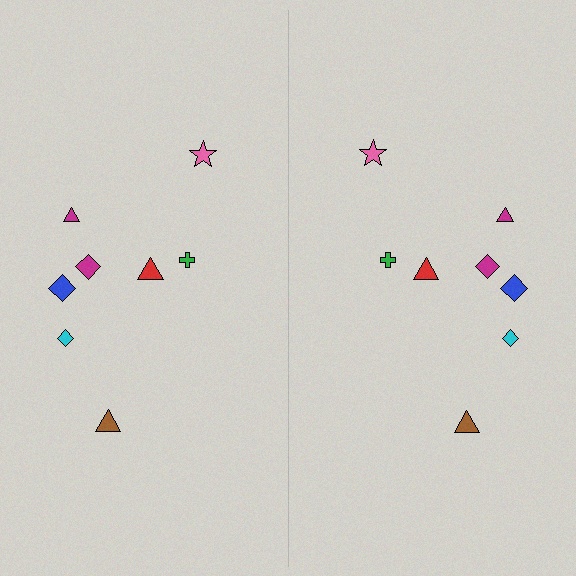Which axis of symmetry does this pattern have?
The pattern has a vertical axis of symmetry running through the center of the image.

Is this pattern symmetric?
Yes, this pattern has bilateral (reflection) symmetry.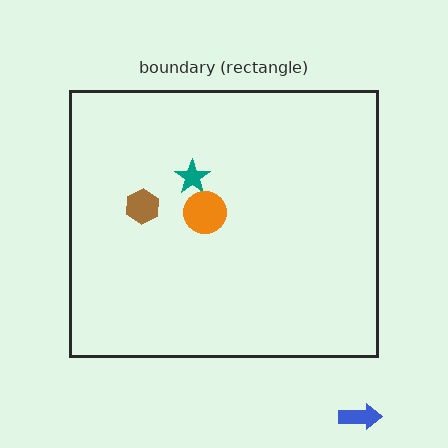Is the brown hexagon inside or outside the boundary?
Inside.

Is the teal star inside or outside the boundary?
Inside.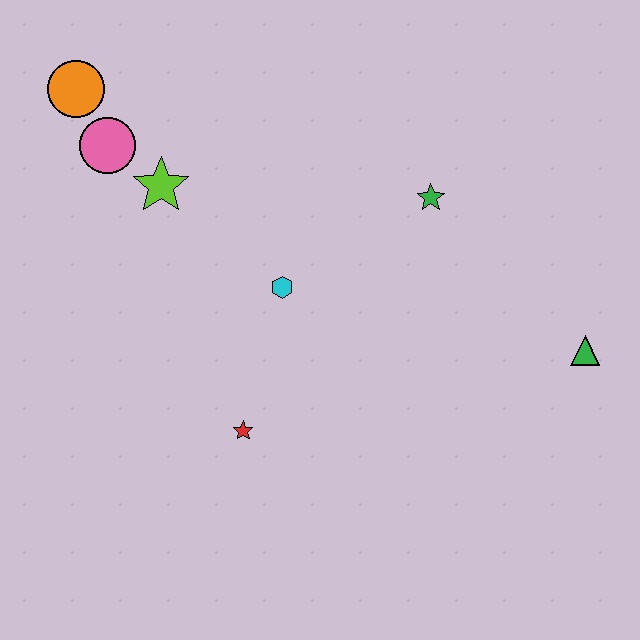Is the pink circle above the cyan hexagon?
Yes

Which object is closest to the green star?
The cyan hexagon is closest to the green star.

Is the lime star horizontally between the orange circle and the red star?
Yes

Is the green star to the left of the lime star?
No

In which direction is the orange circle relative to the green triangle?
The orange circle is to the left of the green triangle.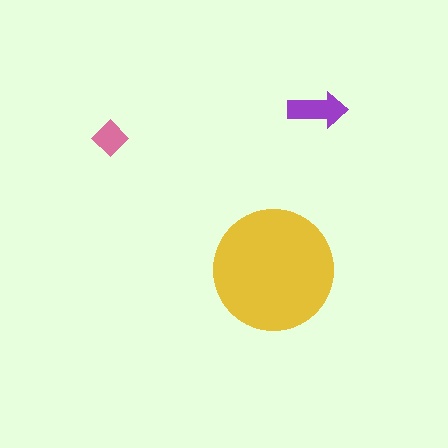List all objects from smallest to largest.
The pink diamond, the purple arrow, the yellow circle.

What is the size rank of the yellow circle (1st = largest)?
1st.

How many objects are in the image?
There are 3 objects in the image.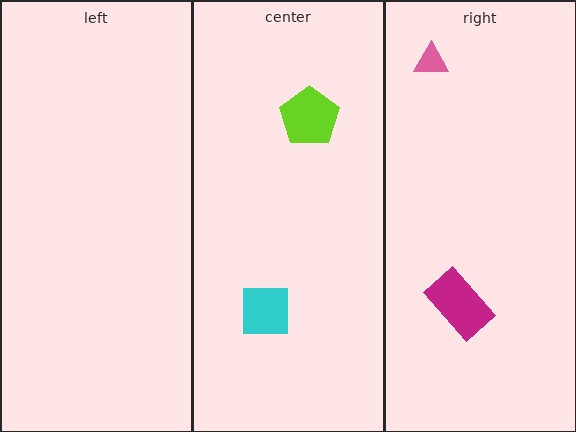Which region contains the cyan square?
The center region.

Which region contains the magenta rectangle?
The right region.